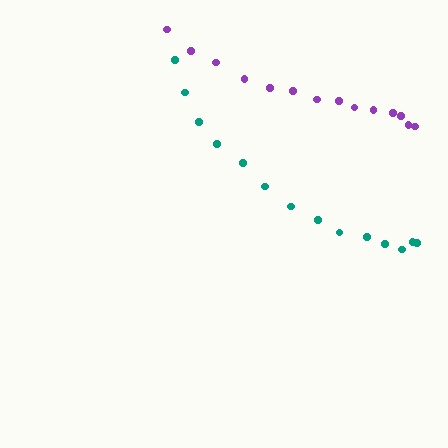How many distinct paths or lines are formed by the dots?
There are 2 distinct paths.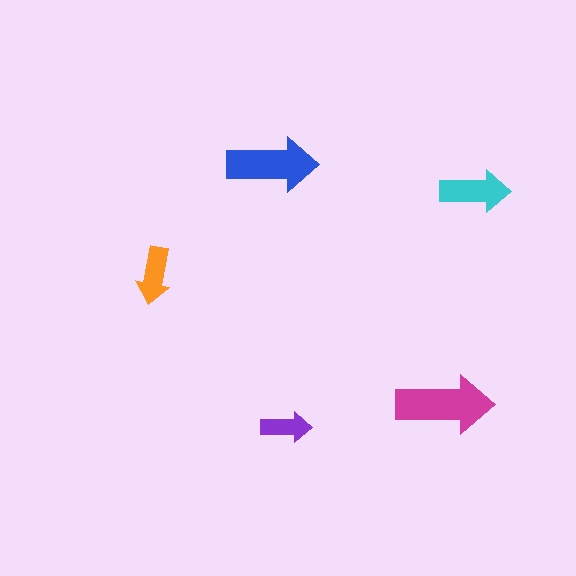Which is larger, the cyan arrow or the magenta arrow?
The magenta one.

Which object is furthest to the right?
The cyan arrow is rightmost.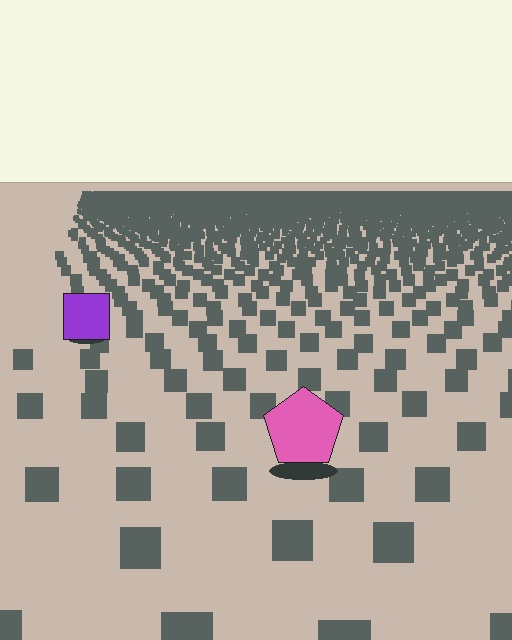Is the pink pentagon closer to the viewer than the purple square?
Yes. The pink pentagon is closer — you can tell from the texture gradient: the ground texture is coarser near it.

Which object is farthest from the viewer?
The purple square is farthest from the viewer. It appears smaller and the ground texture around it is denser.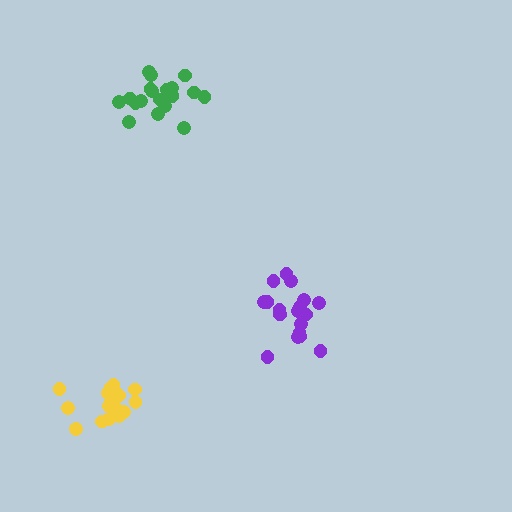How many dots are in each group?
Group 1: 19 dots, Group 2: 19 dots, Group 3: 17 dots (55 total).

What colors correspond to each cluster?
The clusters are colored: purple, green, yellow.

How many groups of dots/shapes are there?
There are 3 groups.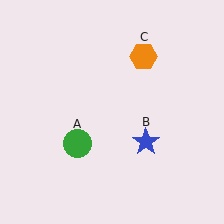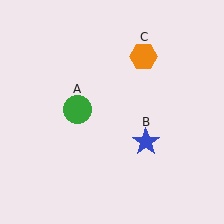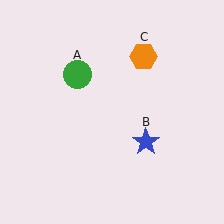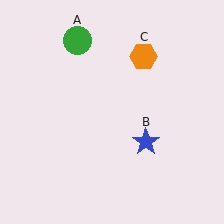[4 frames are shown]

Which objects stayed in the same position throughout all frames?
Blue star (object B) and orange hexagon (object C) remained stationary.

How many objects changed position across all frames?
1 object changed position: green circle (object A).